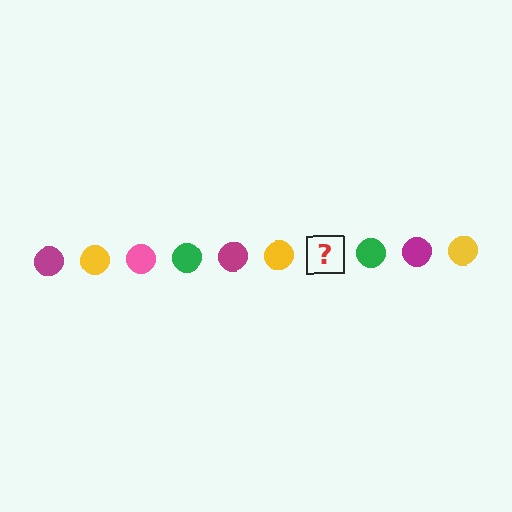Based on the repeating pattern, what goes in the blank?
The blank should be a pink circle.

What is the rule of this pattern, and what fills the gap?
The rule is that the pattern cycles through magenta, yellow, pink, green circles. The gap should be filled with a pink circle.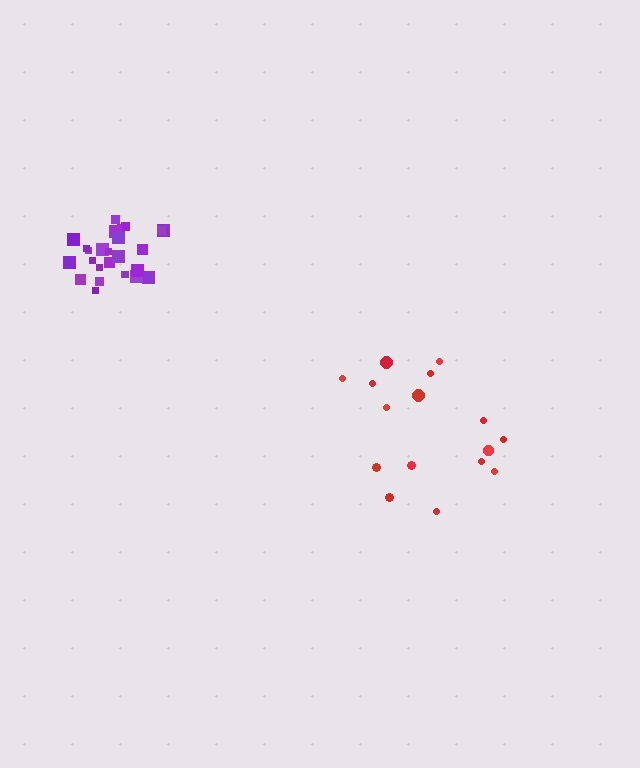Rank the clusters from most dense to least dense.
purple, red.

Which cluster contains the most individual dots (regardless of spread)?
Purple (27).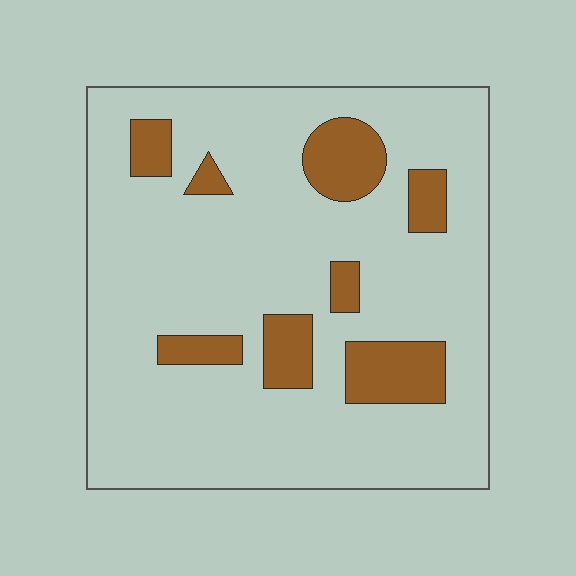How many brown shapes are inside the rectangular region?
8.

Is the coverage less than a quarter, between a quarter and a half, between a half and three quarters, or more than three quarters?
Less than a quarter.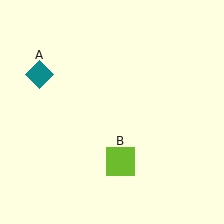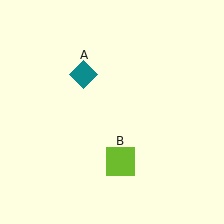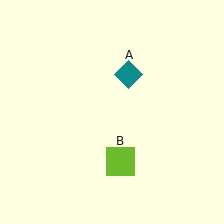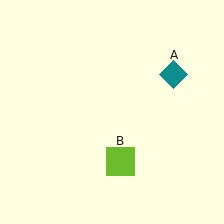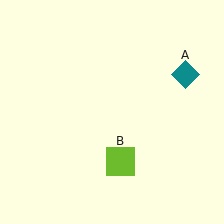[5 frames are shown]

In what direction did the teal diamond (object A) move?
The teal diamond (object A) moved right.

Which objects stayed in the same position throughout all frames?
Lime square (object B) remained stationary.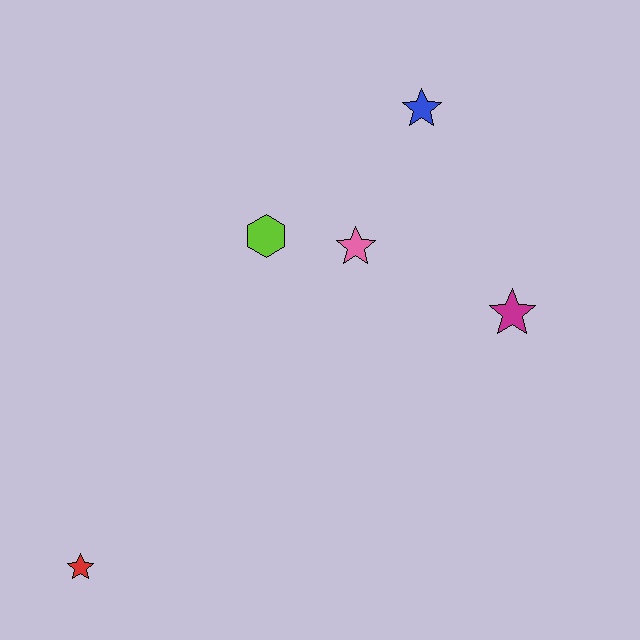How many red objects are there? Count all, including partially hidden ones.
There is 1 red object.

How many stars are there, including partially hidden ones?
There are 4 stars.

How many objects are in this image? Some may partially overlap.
There are 5 objects.